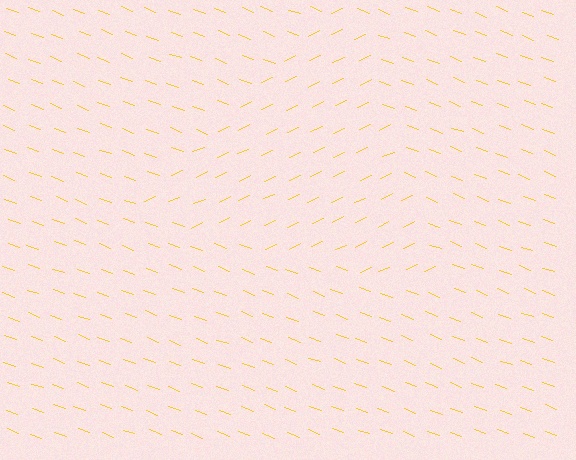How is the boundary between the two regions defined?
The boundary is defined purely by a change in line orientation (approximately 45 degrees difference). All lines are the same color and thickness.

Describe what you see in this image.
The image is filled with small yellow line segments. A triangle region in the image has lines oriented differently from the surrounding lines, creating a visible texture boundary.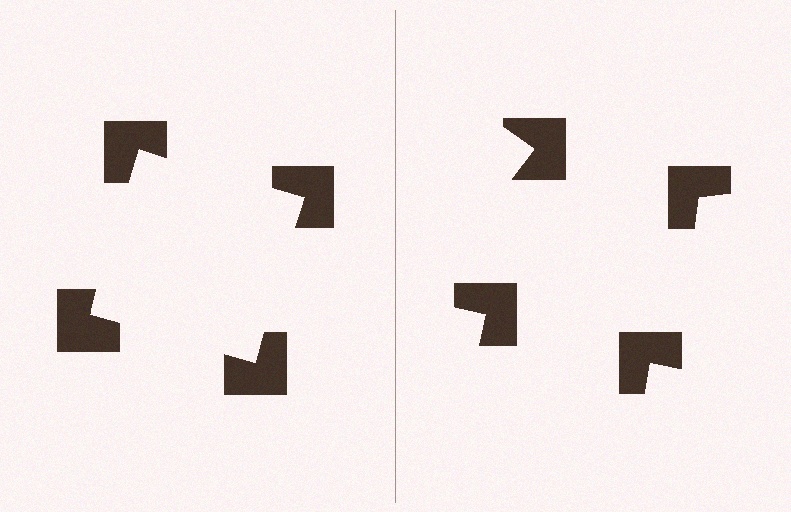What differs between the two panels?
The notched squares are positioned identically on both sides; only the wedge orientations differ. On the left they align to a square; on the right they are misaligned.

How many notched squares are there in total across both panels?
8 — 4 on each side.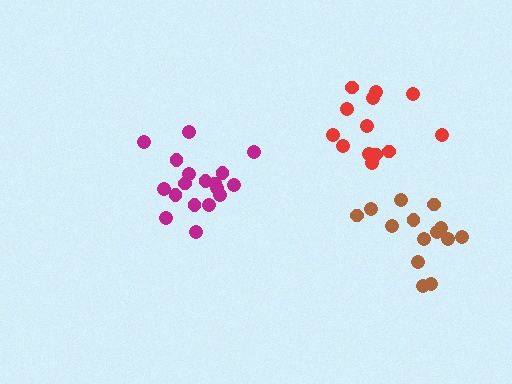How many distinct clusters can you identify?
There are 3 distinct clusters.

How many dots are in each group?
Group 1: 18 dots, Group 2: 13 dots, Group 3: 14 dots (45 total).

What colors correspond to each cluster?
The clusters are colored: magenta, red, brown.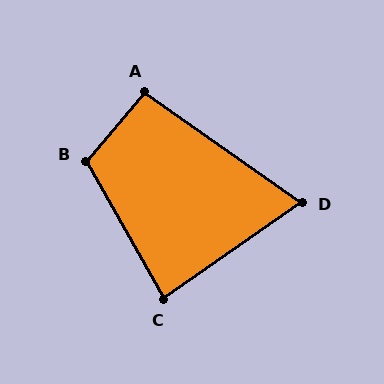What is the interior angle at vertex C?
Approximately 85 degrees (acute).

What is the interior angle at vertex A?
Approximately 95 degrees (obtuse).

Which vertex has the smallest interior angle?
D, at approximately 70 degrees.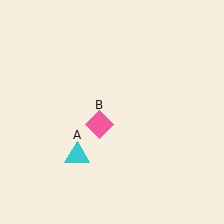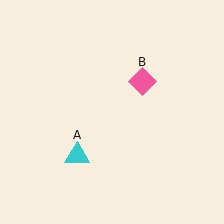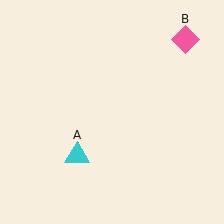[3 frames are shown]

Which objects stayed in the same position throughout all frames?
Cyan triangle (object A) remained stationary.